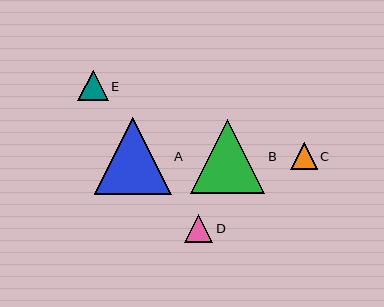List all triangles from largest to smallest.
From largest to smallest: A, B, E, D, C.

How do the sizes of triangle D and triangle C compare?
Triangle D and triangle C are approximately the same size.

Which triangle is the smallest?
Triangle C is the smallest with a size of approximately 27 pixels.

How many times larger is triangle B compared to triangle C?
Triangle B is approximately 2.8 times the size of triangle C.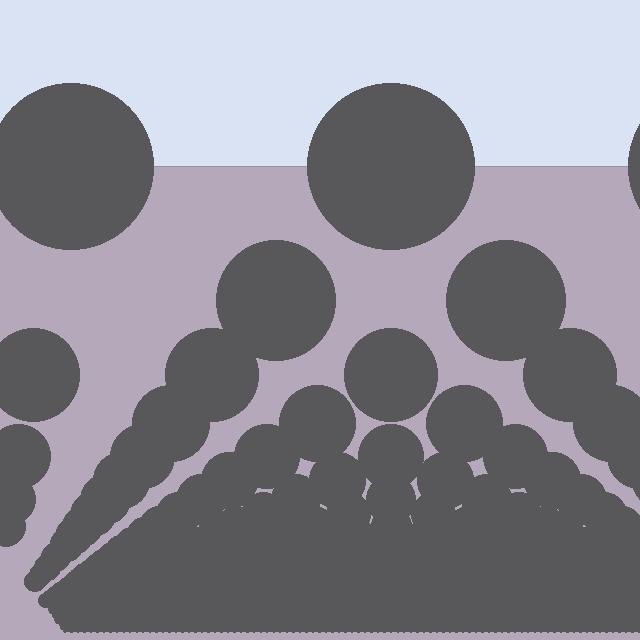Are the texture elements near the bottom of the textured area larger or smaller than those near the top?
Smaller. The gradient is inverted — elements near the bottom are smaller and denser.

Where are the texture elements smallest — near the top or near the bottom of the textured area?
Near the bottom.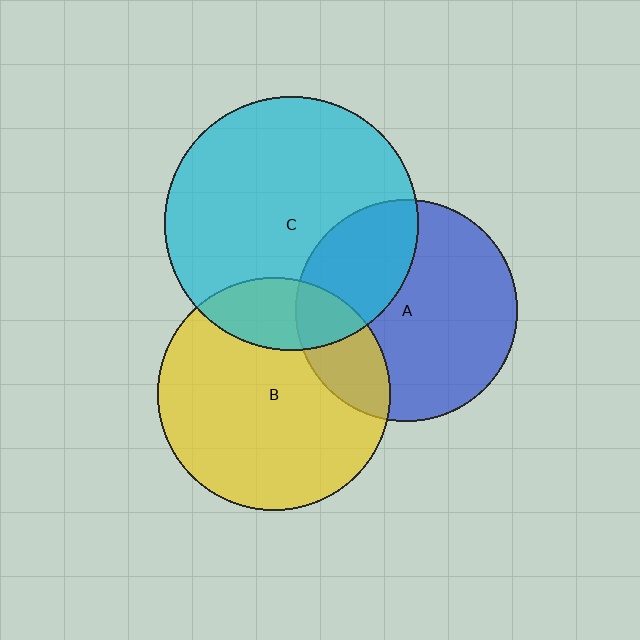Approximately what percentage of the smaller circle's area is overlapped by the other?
Approximately 20%.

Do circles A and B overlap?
Yes.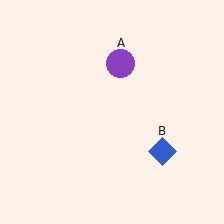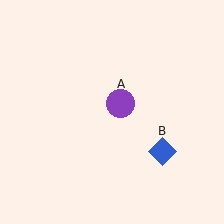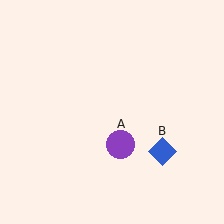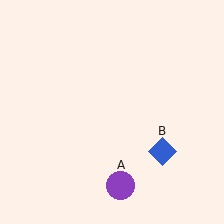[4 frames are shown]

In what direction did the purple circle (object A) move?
The purple circle (object A) moved down.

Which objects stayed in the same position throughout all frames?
Blue diamond (object B) remained stationary.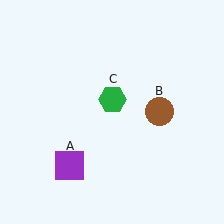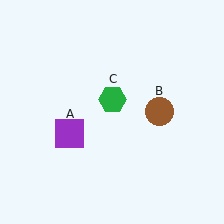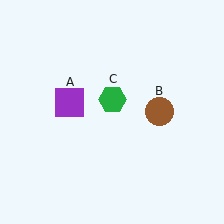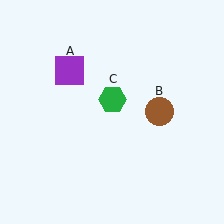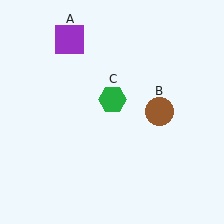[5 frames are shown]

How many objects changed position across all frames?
1 object changed position: purple square (object A).